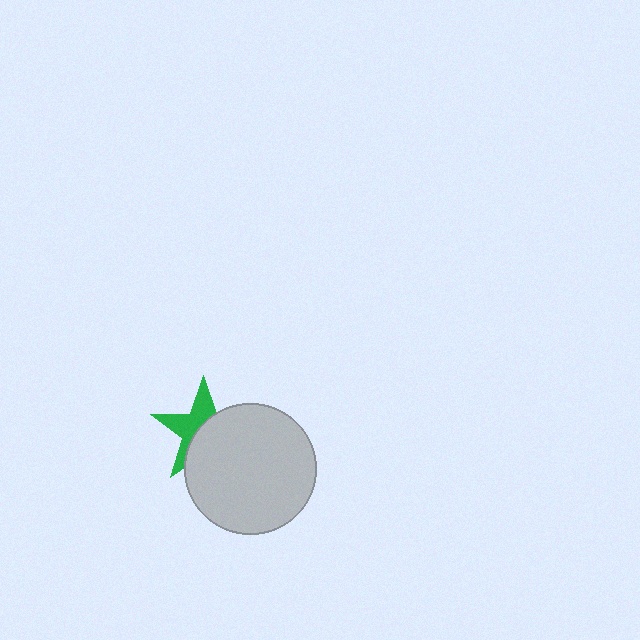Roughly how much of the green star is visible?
A small part of it is visible (roughly 45%).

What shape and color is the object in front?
The object in front is a light gray circle.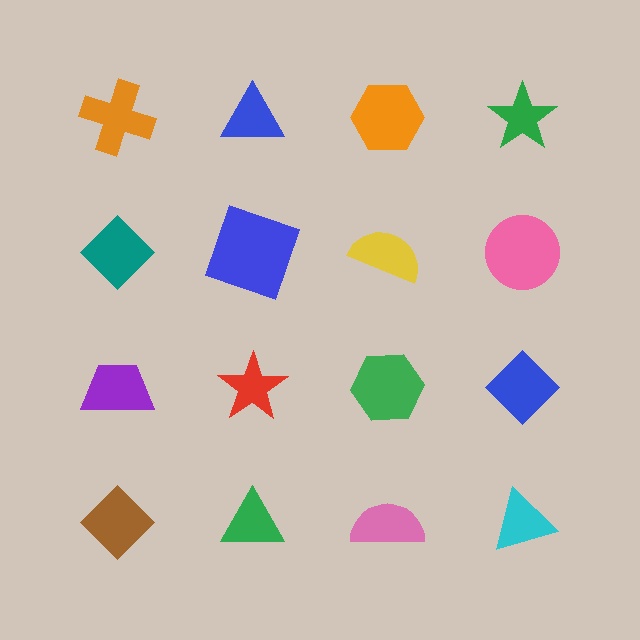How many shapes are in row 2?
4 shapes.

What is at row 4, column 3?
A pink semicircle.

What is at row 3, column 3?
A green hexagon.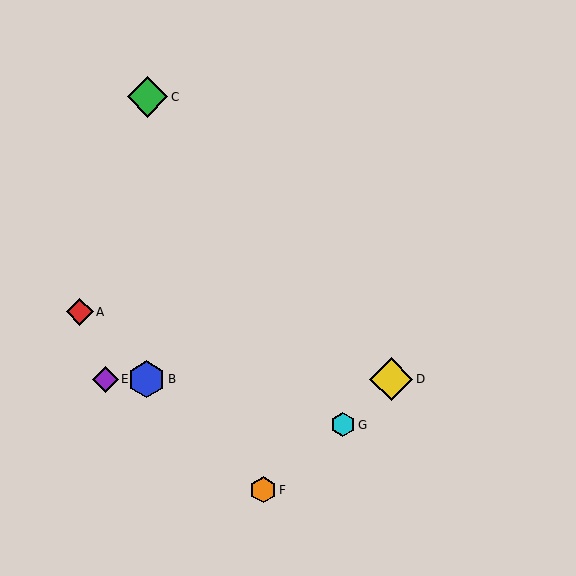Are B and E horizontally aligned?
Yes, both are at y≈379.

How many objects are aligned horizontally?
3 objects (B, D, E) are aligned horizontally.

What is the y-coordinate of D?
Object D is at y≈379.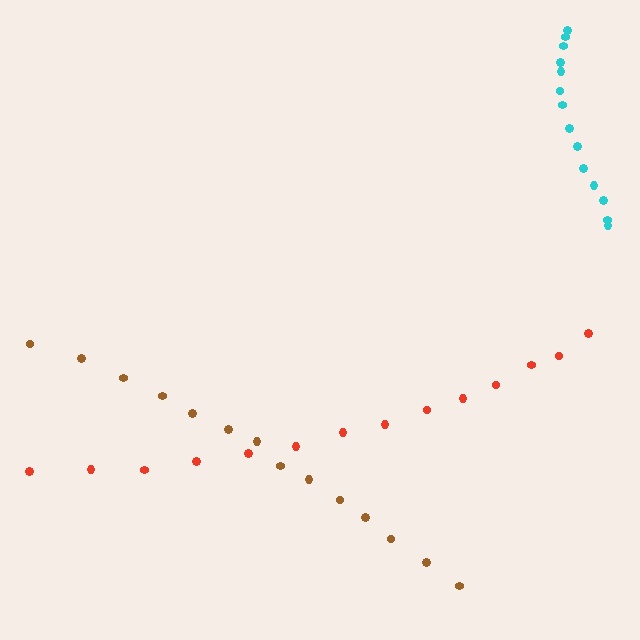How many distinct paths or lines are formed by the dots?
There are 3 distinct paths.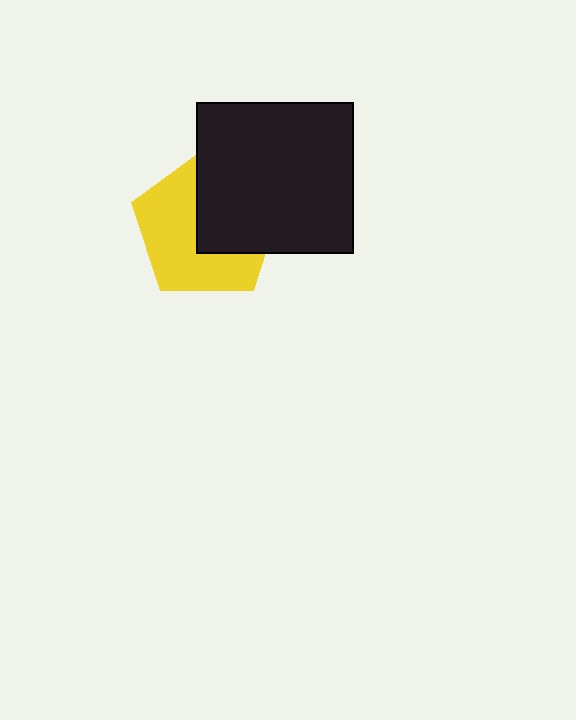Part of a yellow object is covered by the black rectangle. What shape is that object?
It is a pentagon.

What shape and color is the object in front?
The object in front is a black rectangle.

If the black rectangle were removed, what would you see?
You would see the complete yellow pentagon.